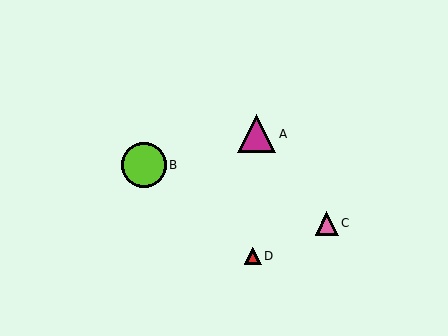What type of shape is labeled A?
Shape A is a magenta triangle.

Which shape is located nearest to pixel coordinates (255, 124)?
The magenta triangle (labeled A) at (256, 134) is nearest to that location.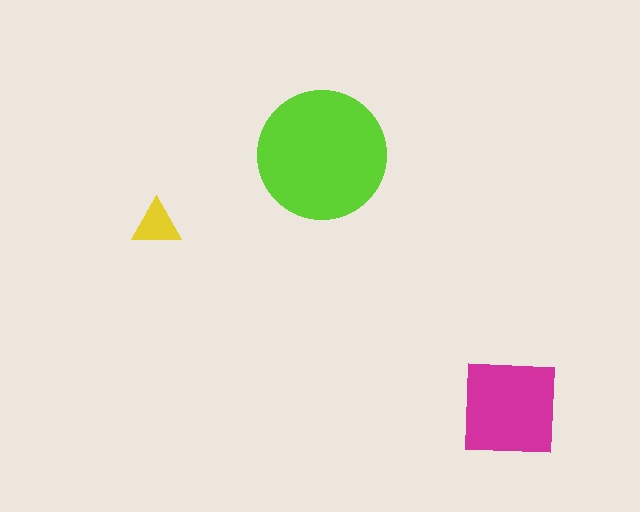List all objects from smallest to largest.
The yellow triangle, the magenta square, the lime circle.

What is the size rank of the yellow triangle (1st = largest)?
3rd.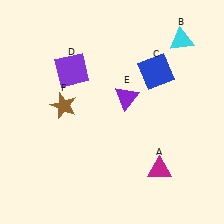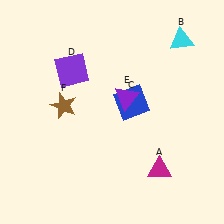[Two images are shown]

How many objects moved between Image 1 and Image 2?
1 object moved between the two images.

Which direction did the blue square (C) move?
The blue square (C) moved down.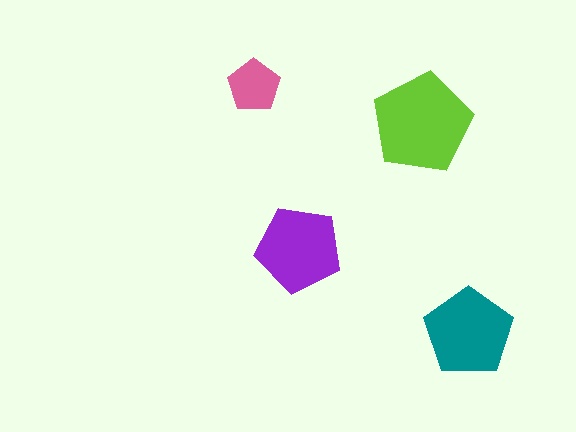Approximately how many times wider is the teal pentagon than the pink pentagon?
About 1.5 times wider.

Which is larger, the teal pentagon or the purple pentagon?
The teal one.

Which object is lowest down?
The teal pentagon is bottommost.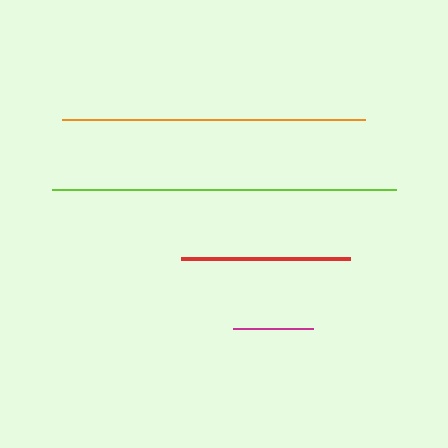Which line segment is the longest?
The lime line is the longest at approximately 344 pixels.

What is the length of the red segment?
The red segment is approximately 169 pixels long.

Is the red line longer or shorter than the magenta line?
The red line is longer than the magenta line.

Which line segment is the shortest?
The magenta line is the shortest at approximately 81 pixels.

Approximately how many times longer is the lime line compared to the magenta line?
The lime line is approximately 4.2 times the length of the magenta line.